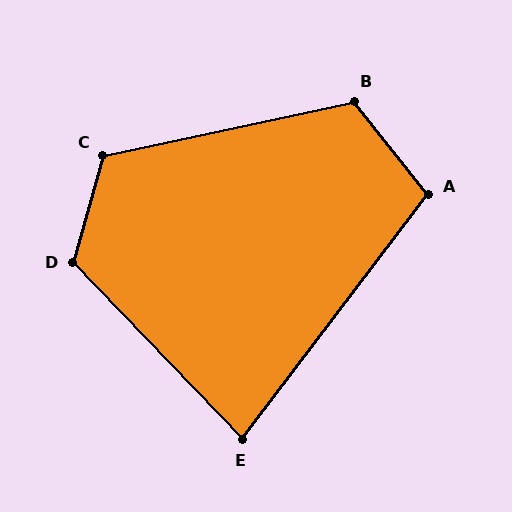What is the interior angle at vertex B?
Approximately 117 degrees (obtuse).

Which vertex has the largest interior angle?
D, at approximately 120 degrees.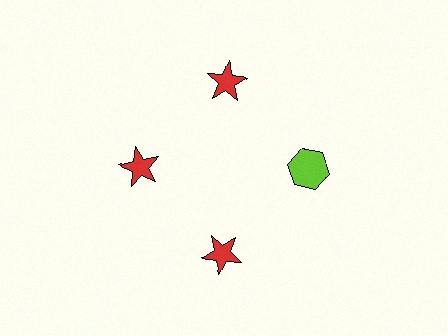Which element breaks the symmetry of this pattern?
The lime hexagon at roughly the 3 o'clock position breaks the symmetry. All other shapes are red stars.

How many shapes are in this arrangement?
There are 4 shapes arranged in a ring pattern.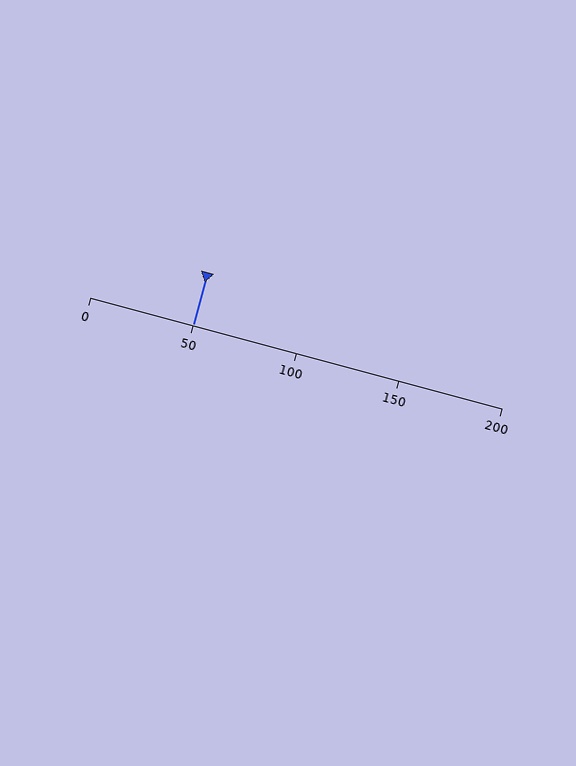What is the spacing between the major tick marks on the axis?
The major ticks are spaced 50 apart.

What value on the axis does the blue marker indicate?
The marker indicates approximately 50.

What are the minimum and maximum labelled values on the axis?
The axis runs from 0 to 200.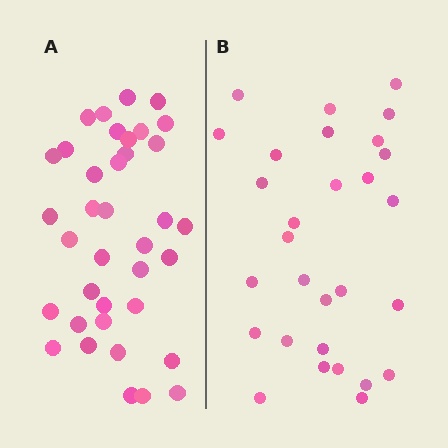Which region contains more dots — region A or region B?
Region A (the left region) has more dots.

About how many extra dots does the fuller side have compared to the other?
Region A has roughly 8 or so more dots than region B.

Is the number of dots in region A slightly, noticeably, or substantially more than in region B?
Region A has noticeably more, but not dramatically so. The ratio is roughly 1.3 to 1.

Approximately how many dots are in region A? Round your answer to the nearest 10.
About 40 dots. (The exact count is 37, which rounds to 40.)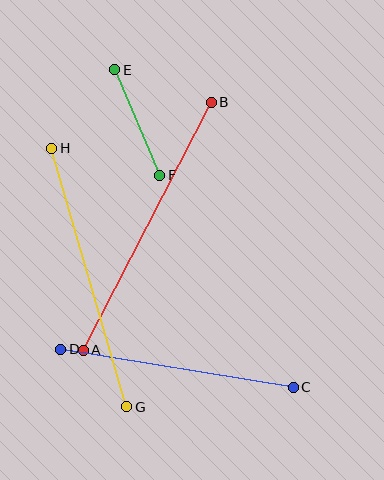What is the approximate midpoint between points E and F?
The midpoint is at approximately (137, 123) pixels.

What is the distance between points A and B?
The distance is approximately 279 pixels.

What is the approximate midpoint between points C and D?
The midpoint is at approximately (177, 368) pixels.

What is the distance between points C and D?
The distance is approximately 236 pixels.